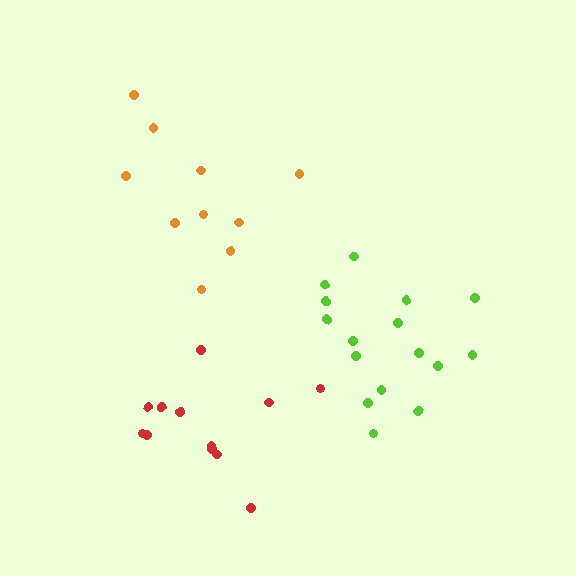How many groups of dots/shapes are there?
There are 3 groups.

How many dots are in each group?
Group 1: 16 dots, Group 2: 12 dots, Group 3: 10 dots (38 total).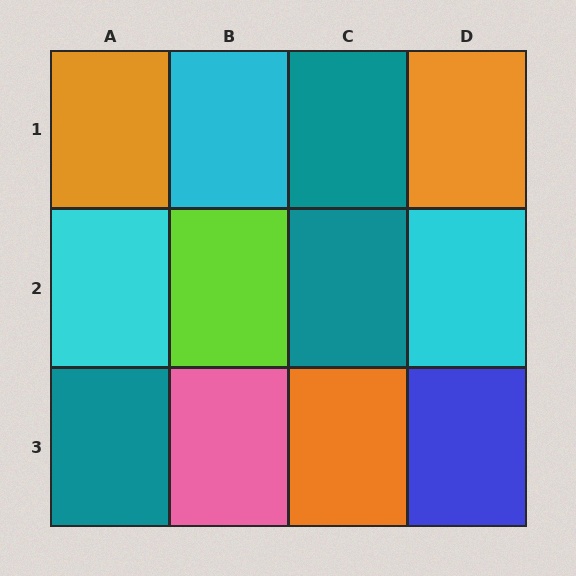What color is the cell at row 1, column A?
Orange.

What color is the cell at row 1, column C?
Teal.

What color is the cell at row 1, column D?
Orange.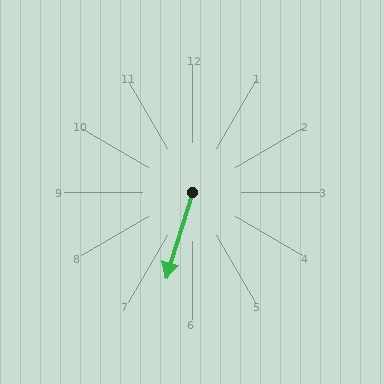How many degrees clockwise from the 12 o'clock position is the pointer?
Approximately 197 degrees.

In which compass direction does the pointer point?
South.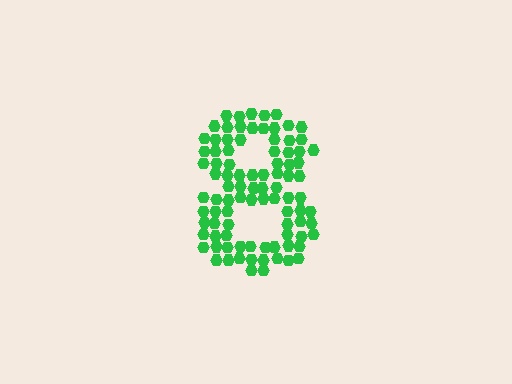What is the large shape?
The large shape is the digit 8.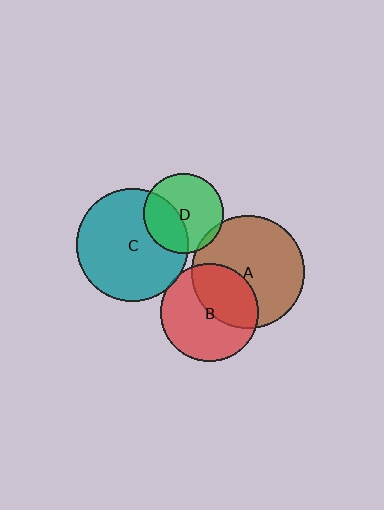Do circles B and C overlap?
Yes.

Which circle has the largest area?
Circle A (brown).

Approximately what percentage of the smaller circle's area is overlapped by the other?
Approximately 5%.